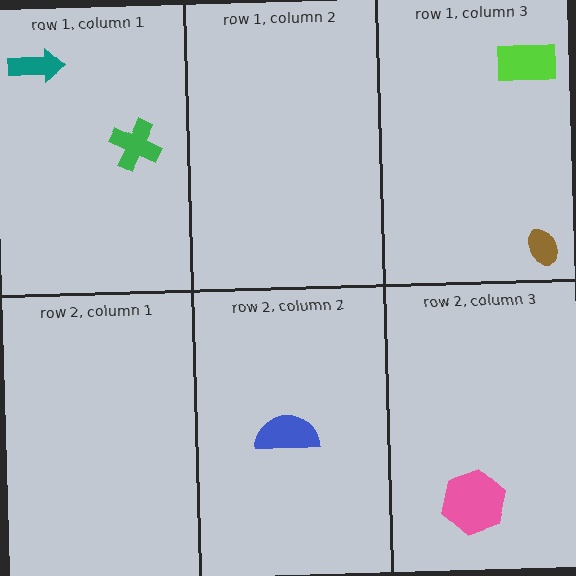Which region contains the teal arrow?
The row 1, column 1 region.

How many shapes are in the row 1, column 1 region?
2.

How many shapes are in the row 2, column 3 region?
1.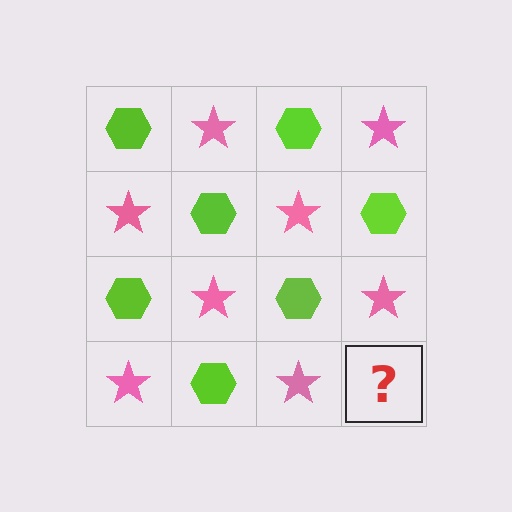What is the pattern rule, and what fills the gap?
The rule is that it alternates lime hexagon and pink star in a checkerboard pattern. The gap should be filled with a lime hexagon.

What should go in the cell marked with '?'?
The missing cell should contain a lime hexagon.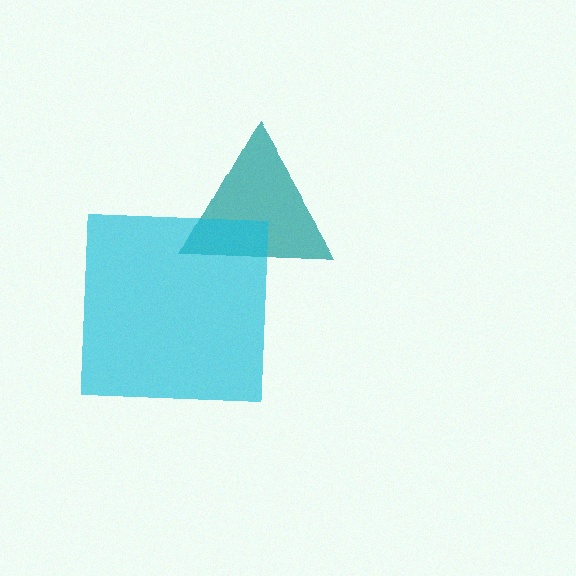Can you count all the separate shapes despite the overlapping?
Yes, there are 2 separate shapes.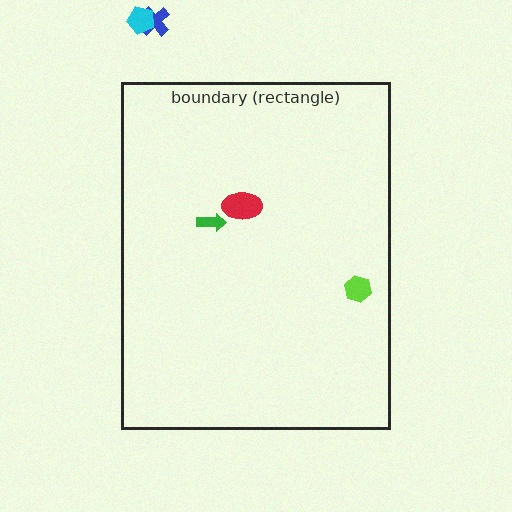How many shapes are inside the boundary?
3 inside, 2 outside.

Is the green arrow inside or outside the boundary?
Inside.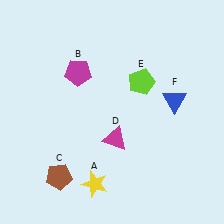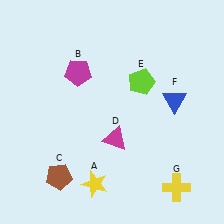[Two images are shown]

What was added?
A yellow cross (G) was added in Image 2.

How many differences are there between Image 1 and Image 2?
There is 1 difference between the two images.